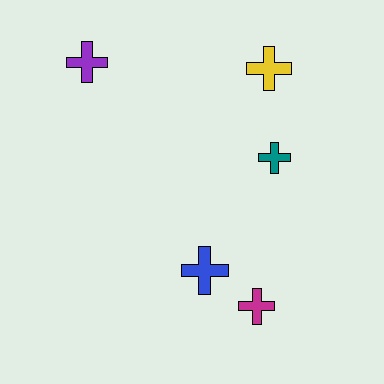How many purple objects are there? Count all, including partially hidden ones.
There is 1 purple object.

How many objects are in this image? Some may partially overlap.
There are 5 objects.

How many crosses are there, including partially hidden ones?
There are 5 crosses.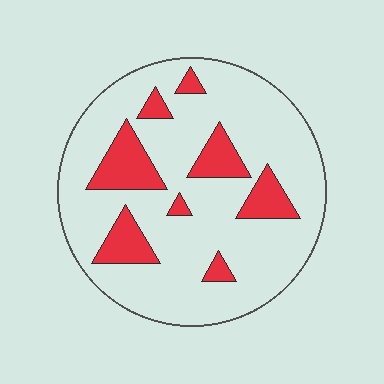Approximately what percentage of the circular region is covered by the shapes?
Approximately 20%.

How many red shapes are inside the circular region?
8.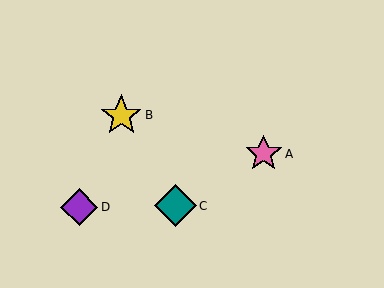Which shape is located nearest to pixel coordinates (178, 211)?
The teal diamond (labeled C) at (175, 206) is nearest to that location.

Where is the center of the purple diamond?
The center of the purple diamond is at (79, 207).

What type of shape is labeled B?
Shape B is a yellow star.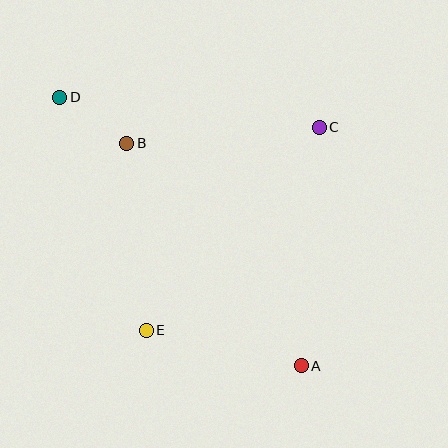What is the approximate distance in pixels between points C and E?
The distance between C and E is approximately 266 pixels.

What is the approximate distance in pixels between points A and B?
The distance between A and B is approximately 283 pixels.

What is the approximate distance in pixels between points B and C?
The distance between B and C is approximately 193 pixels.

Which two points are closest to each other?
Points B and D are closest to each other.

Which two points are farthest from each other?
Points A and D are farthest from each other.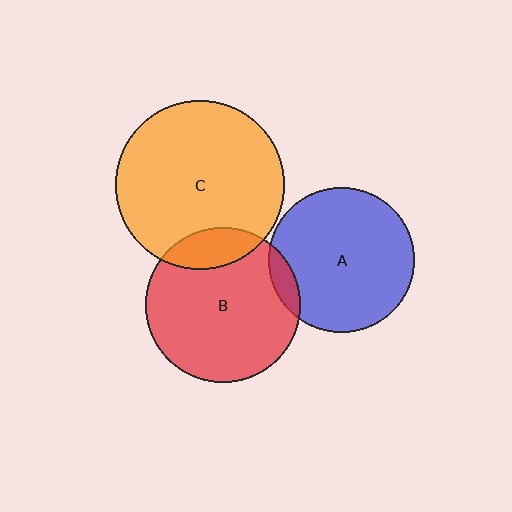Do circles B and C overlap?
Yes.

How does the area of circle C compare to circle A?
Approximately 1.4 times.